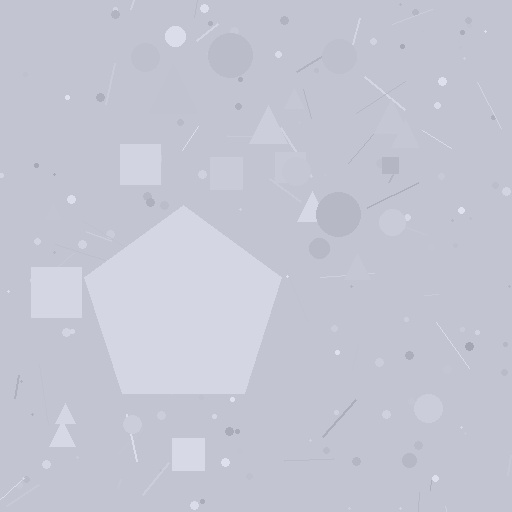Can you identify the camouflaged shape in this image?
The camouflaged shape is a pentagon.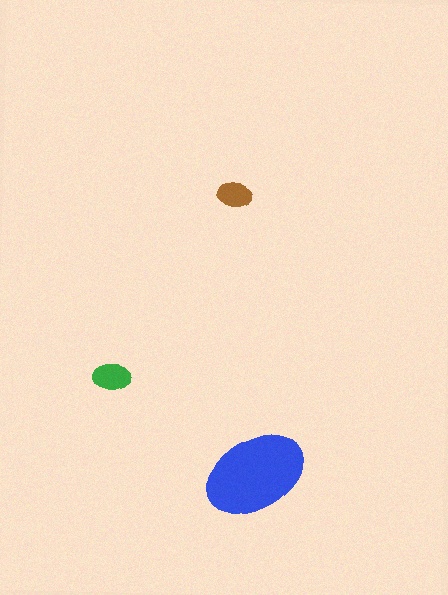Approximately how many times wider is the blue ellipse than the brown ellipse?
About 3 times wider.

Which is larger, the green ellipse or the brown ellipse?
The green one.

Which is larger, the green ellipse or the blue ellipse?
The blue one.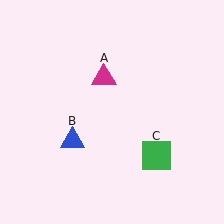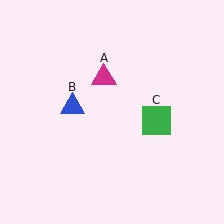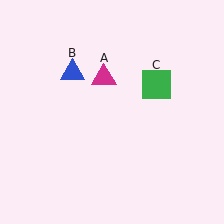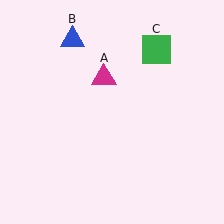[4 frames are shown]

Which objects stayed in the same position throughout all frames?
Magenta triangle (object A) remained stationary.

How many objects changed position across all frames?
2 objects changed position: blue triangle (object B), green square (object C).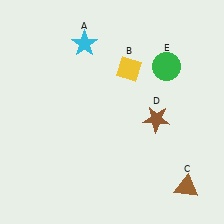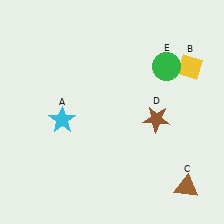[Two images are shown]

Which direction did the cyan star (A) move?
The cyan star (A) moved down.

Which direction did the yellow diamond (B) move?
The yellow diamond (B) moved right.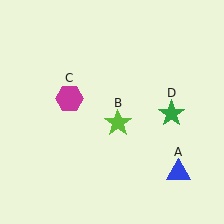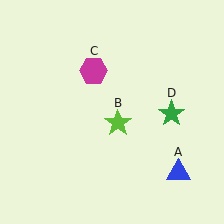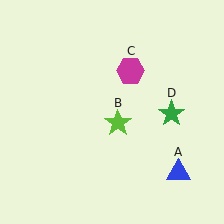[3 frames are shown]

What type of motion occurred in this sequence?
The magenta hexagon (object C) rotated clockwise around the center of the scene.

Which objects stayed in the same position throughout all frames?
Blue triangle (object A) and lime star (object B) and green star (object D) remained stationary.